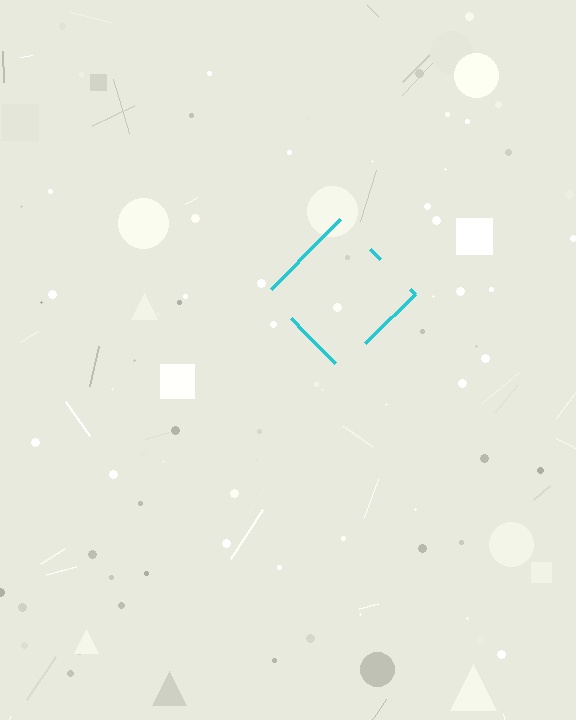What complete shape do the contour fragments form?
The contour fragments form a diamond.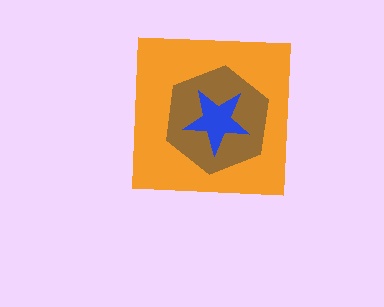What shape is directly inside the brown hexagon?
The blue star.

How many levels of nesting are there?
3.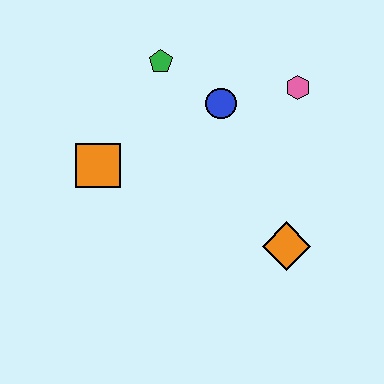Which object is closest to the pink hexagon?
The blue circle is closest to the pink hexagon.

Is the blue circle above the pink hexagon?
No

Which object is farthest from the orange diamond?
The green pentagon is farthest from the orange diamond.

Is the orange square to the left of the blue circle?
Yes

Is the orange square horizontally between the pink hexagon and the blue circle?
No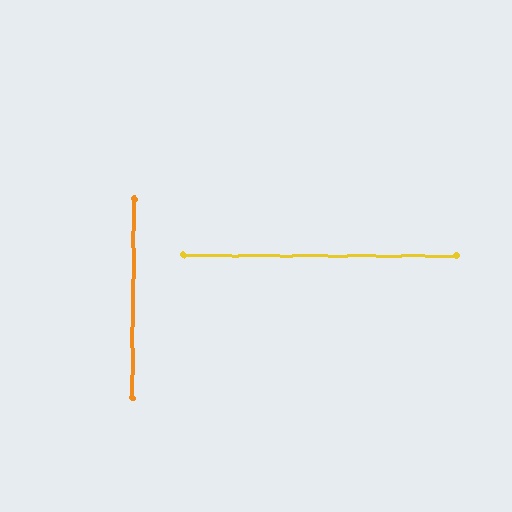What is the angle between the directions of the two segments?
Approximately 90 degrees.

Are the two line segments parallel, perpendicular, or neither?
Perpendicular — they meet at approximately 90°.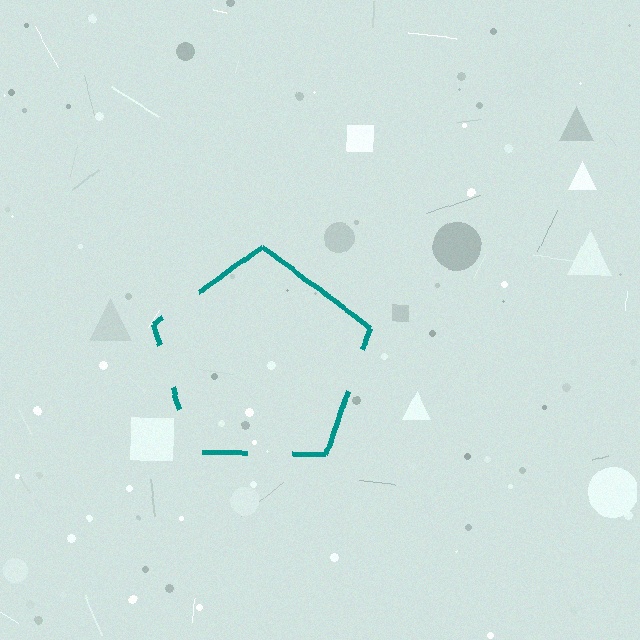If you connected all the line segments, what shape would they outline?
They would outline a pentagon.